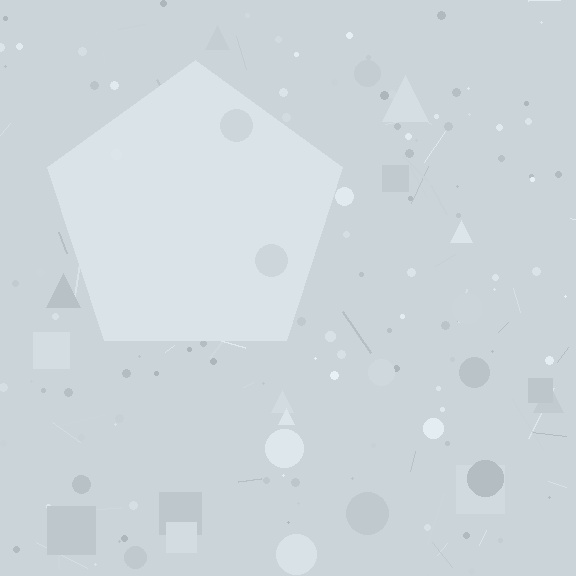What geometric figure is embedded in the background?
A pentagon is embedded in the background.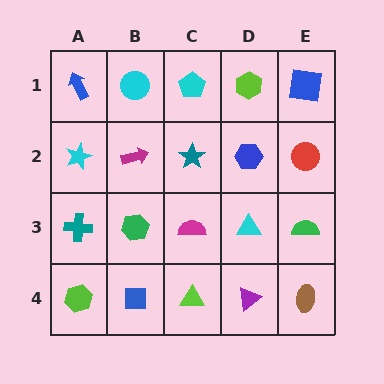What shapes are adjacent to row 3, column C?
A teal star (row 2, column C), a lime triangle (row 4, column C), a green hexagon (row 3, column B), a cyan triangle (row 3, column D).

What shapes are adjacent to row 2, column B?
A cyan circle (row 1, column B), a green hexagon (row 3, column B), a cyan star (row 2, column A), a teal star (row 2, column C).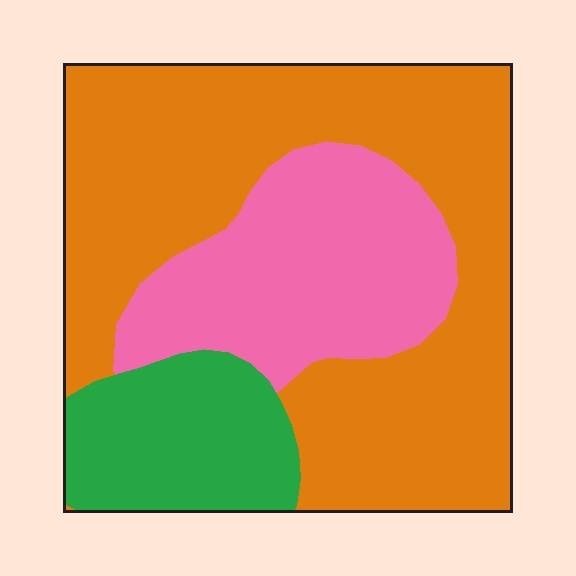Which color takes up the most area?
Orange, at roughly 55%.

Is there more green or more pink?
Pink.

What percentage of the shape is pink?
Pink covers 26% of the shape.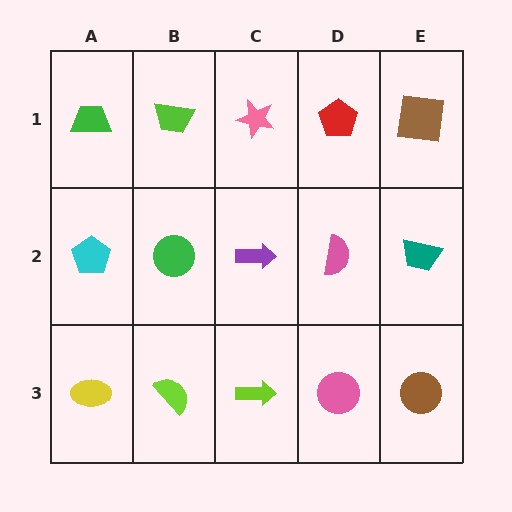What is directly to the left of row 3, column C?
A lime semicircle.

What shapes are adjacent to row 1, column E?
A teal trapezoid (row 2, column E), a red pentagon (row 1, column D).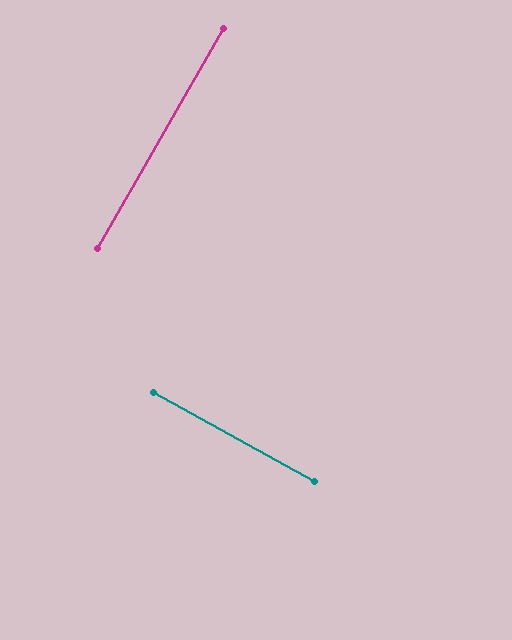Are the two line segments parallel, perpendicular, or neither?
Perpendicular — they meet at approximately 89°.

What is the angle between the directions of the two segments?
Approximately 89 degrees.